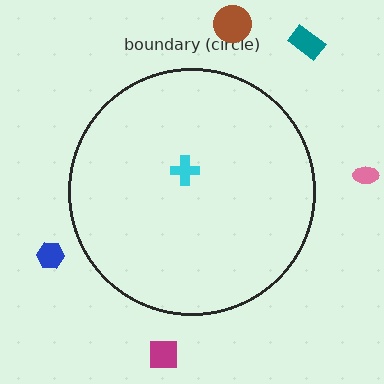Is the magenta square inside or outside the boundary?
Outside.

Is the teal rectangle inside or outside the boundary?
Outside.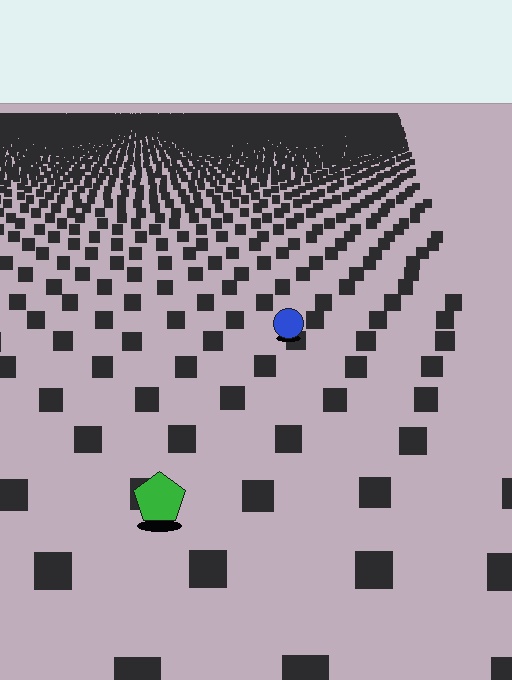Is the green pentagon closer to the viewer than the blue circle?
Yes. The green pentagon is closer — you can tell from the texture gradient: the ground texture is coarser near it.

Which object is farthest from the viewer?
The blue circle is farthest from the viewer. It appears smaller and the ground texture around it is denser.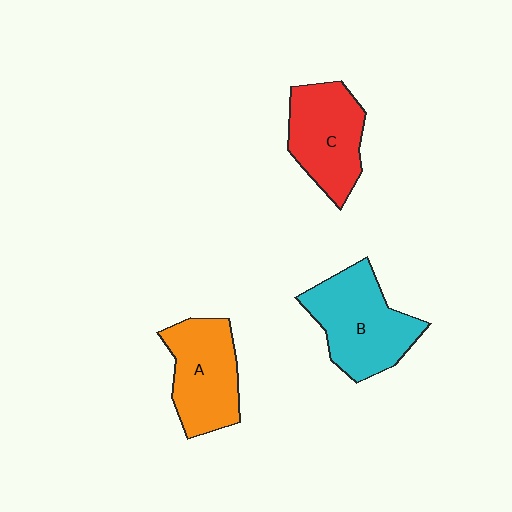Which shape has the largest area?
Shape B (cyan).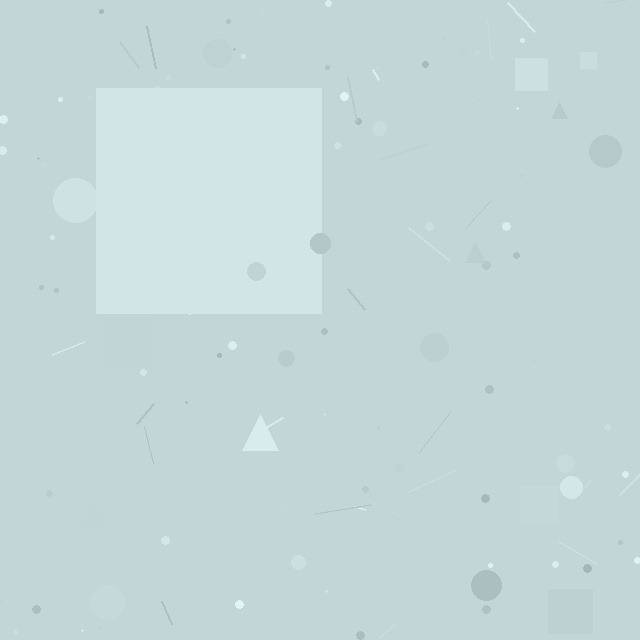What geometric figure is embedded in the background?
A square is embedded in the background.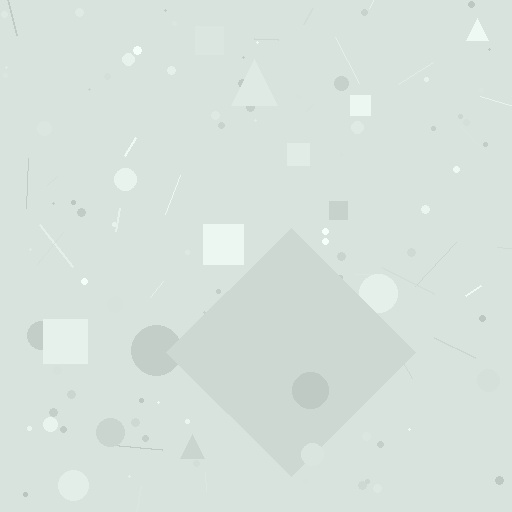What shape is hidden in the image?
A diamond is hidden in the image.